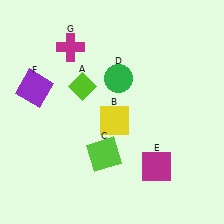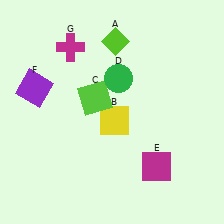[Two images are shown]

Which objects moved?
The objects that moved are: the lime diamond (A), the lime square (C).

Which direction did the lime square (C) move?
The lime square (C) moved up.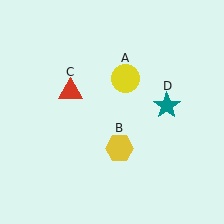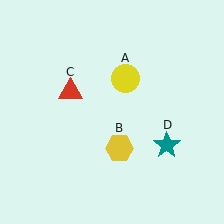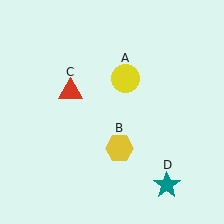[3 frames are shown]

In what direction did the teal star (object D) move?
The teal star (object D) moved down.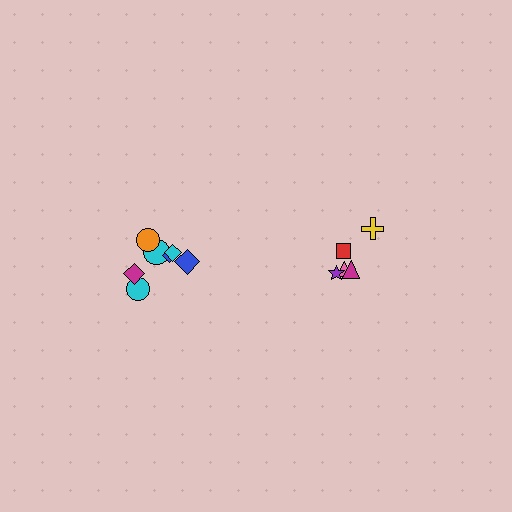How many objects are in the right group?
There are 5 objects.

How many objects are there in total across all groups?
There are 12 objects.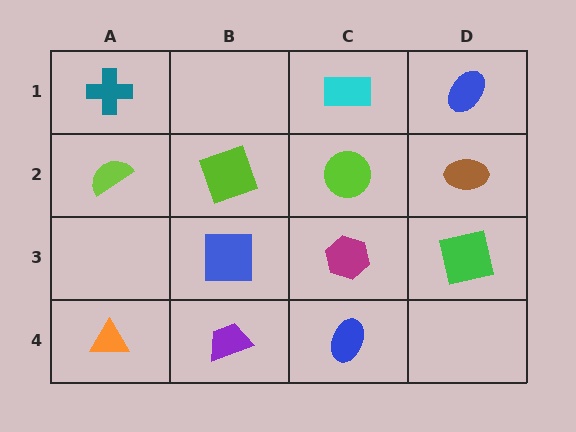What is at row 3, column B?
A blue square.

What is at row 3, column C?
A magenta hexagon.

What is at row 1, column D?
A blue ellipse.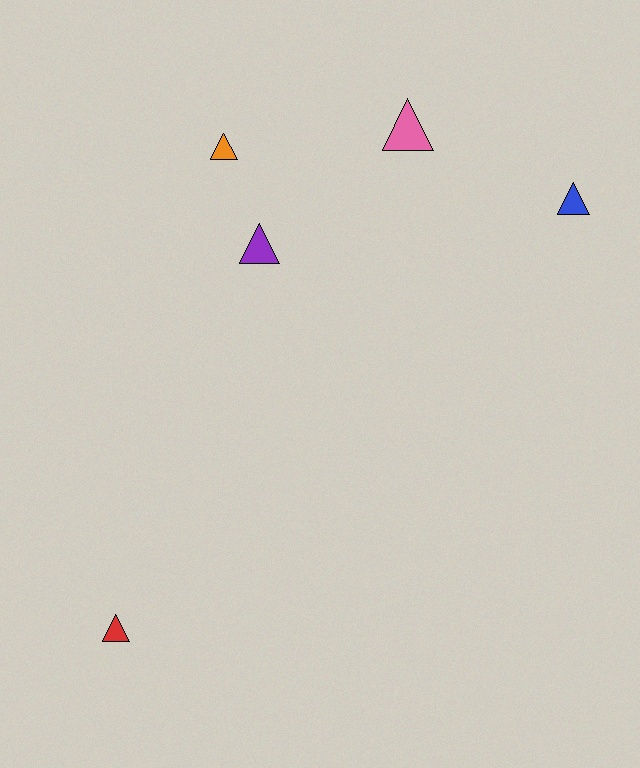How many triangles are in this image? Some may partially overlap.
There are 5 triangles.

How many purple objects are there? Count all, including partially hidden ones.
There is 1 purple object.